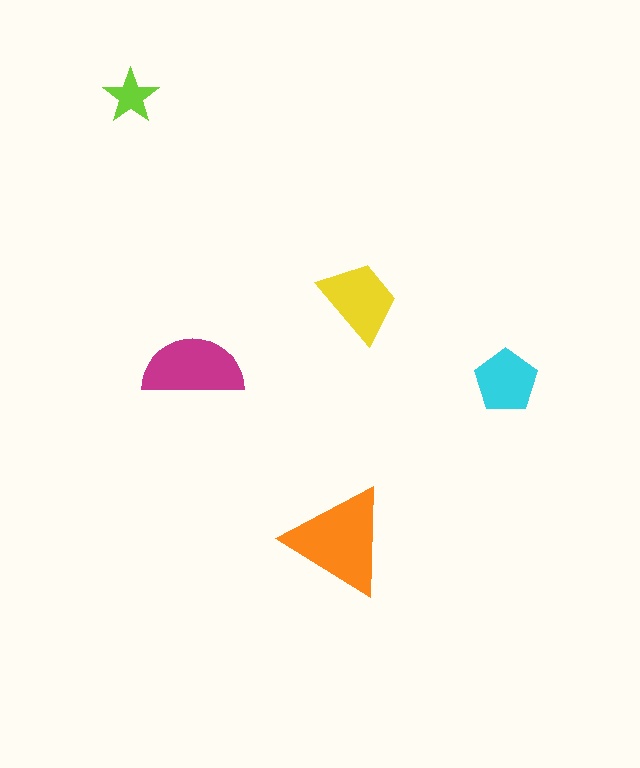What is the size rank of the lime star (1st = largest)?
5th.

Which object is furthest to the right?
The cyan pentagon is rightmost.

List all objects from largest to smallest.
The orange triangle, the magenta semicircle, the yellow trapezoid, the cyan pentagon, the lime star.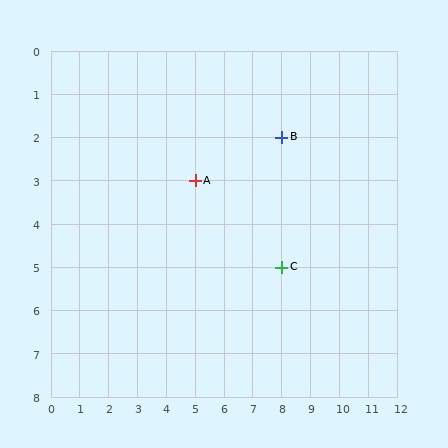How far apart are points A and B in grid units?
Points A and B are 3 columns and 1 row apart (about 3.2 grid units diagonally).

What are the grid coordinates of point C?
Point C is at grid coordinates (8, 5).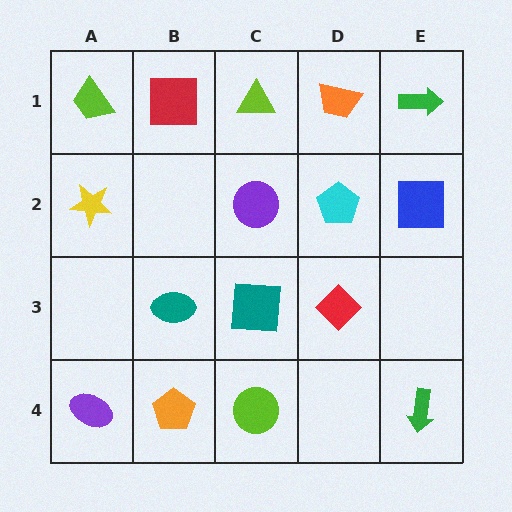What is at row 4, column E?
A green arrow.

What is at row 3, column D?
A red diamond.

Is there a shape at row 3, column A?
No, that cell is empty.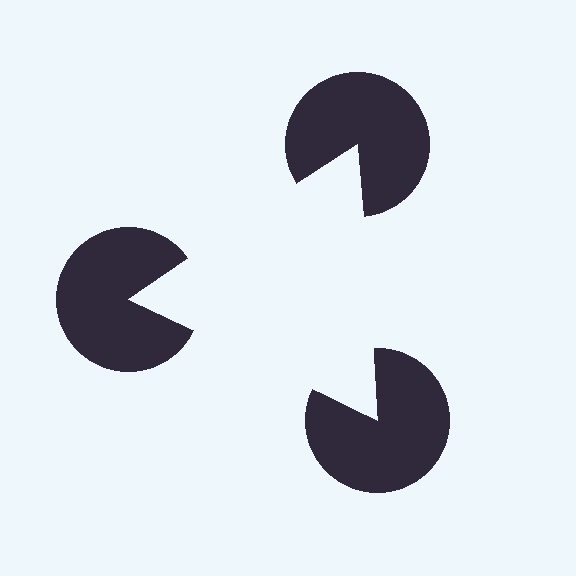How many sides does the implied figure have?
3 sides.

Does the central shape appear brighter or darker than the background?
It typically appears slightly brighter than the background, even though no actual brightness change is drawn.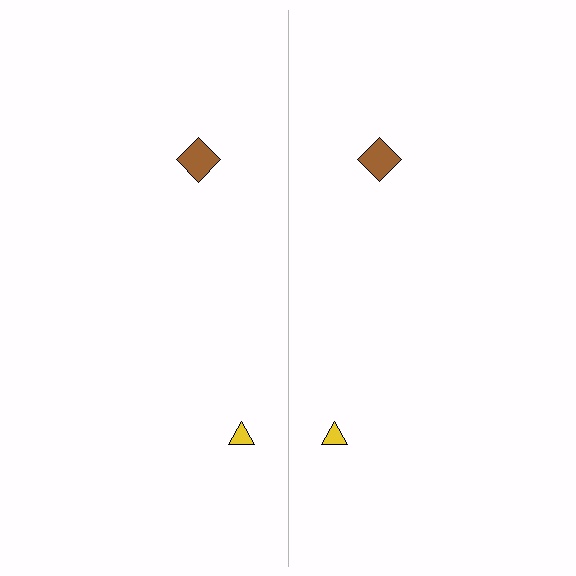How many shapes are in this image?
There are 4 shapes in this image.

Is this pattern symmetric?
Yes, this pattern has bilateral (reflection) symmetry.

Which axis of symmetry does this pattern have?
The pattern has a vertical axis of symmetry running through the center of the image.